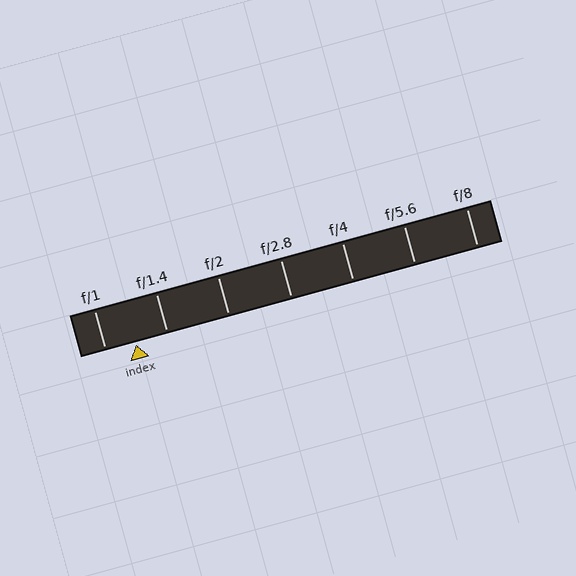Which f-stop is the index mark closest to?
The index mark is closest to f/1.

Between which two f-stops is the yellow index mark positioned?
The index mark is between f/1 and f/1.4.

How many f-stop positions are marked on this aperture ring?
There are 7 f-stop positions marked.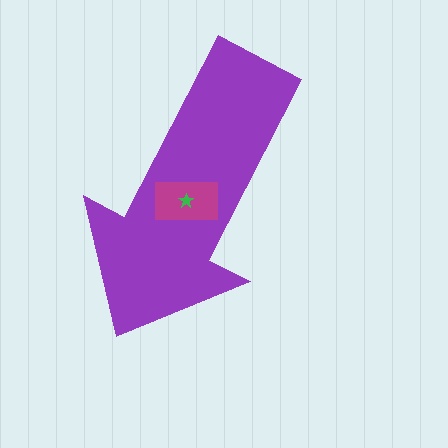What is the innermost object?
The green star.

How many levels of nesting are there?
3.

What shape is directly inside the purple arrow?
The magenta rectangle.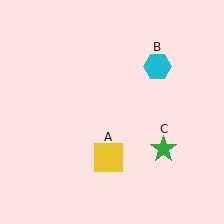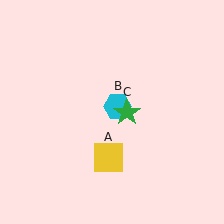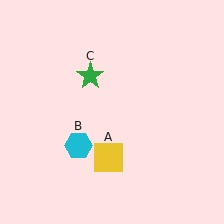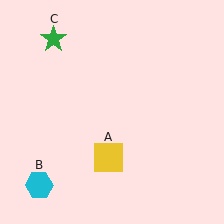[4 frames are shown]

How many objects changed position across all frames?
2 objects changed position: cyan hexagon (object B), green star (object C).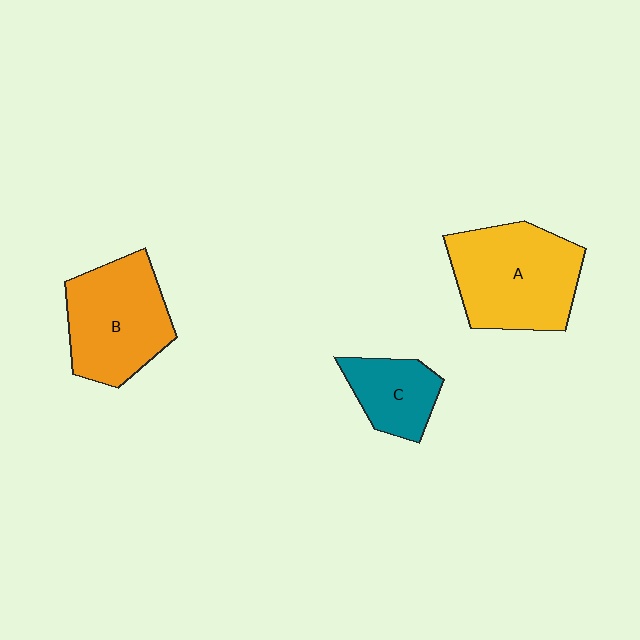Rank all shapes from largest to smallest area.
From largest to smallest: A (yellow), B (orange), C (teal).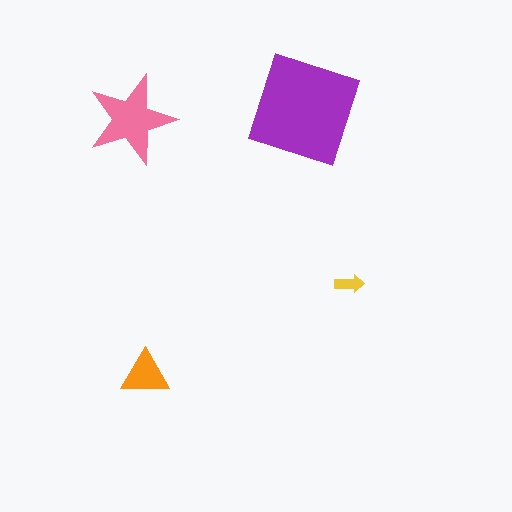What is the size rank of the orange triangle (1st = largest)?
3rd.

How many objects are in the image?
There are 4 objects in the image.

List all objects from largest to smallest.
The purple diamond, the pink star, the orange triangle, the yellow arrow.